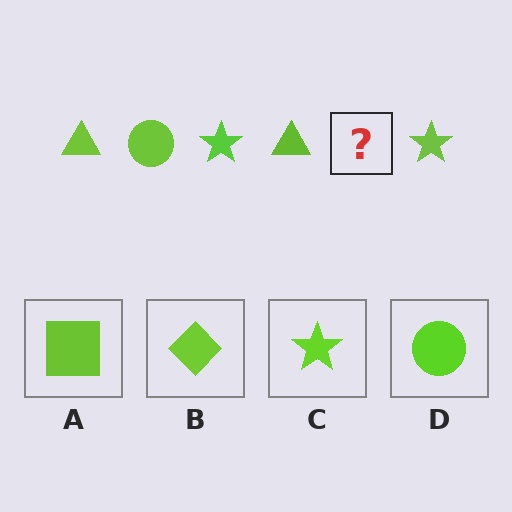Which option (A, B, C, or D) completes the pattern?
D.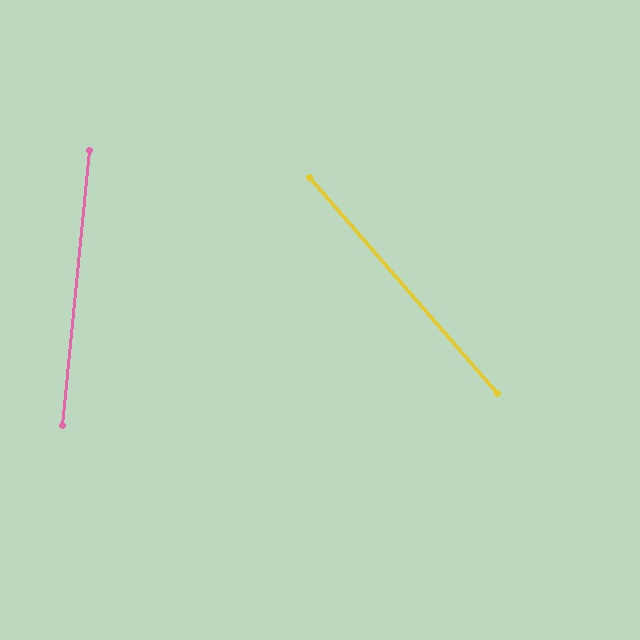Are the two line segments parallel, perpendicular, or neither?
Neither parallel nor perpendicular — they differ by about 47°.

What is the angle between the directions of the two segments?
Approximately 47 degrees.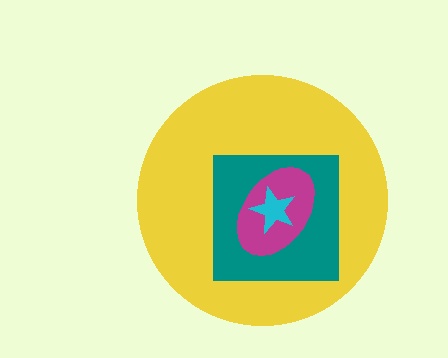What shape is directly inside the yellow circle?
The teal square.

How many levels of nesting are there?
4.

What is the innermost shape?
The cyan star.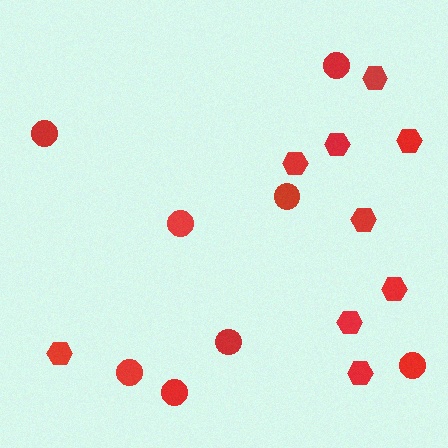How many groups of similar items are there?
There are 2 groups: one group of hexagons (9) and one group of circles (8).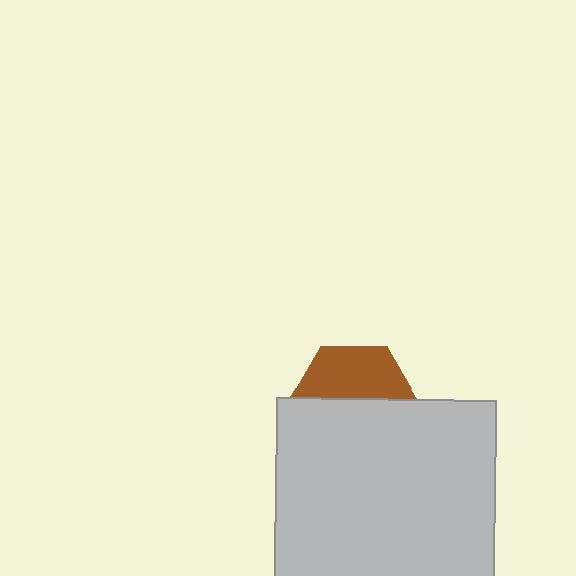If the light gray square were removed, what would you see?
You would see the complete brown hexagon.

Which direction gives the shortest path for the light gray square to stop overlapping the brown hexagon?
Moving down gives the shortest separation.